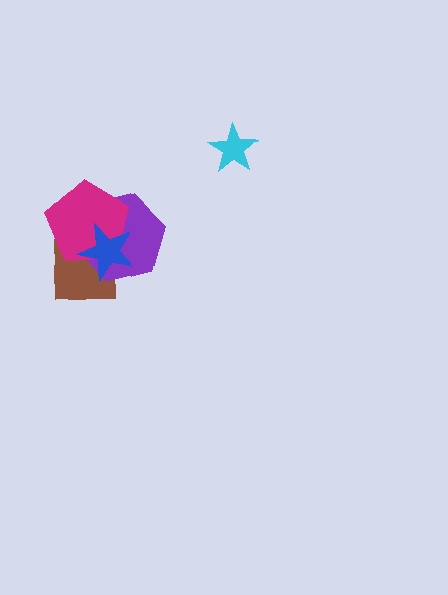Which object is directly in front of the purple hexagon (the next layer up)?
The magenta pentagon is directly in front of the purple hexagon.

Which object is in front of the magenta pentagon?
The blue star is in front of the magenta pentagon.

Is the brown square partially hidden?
Yes, it is partially covered by another shape.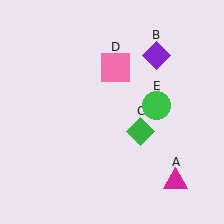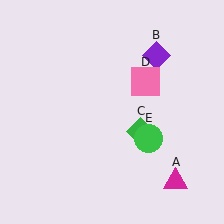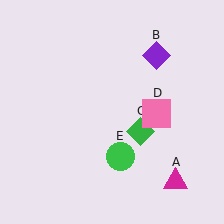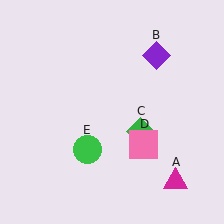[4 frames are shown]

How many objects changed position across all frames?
2 objects changed position: pink square (object D), green circle (object E).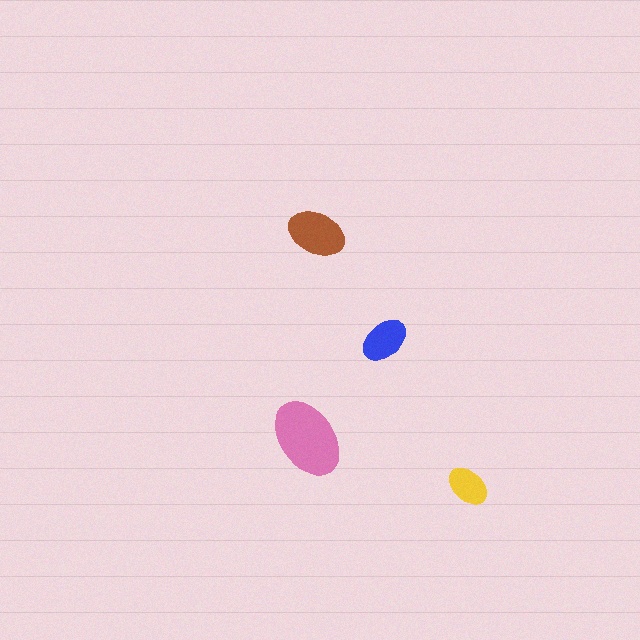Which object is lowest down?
The yellow ellipse is bottommost.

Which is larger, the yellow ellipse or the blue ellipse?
The blue one.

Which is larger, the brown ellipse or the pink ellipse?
The pink one.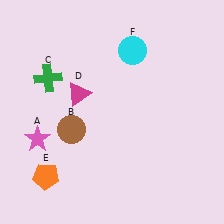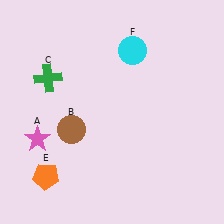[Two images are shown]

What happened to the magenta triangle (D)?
The magenta triangle (D) was removed in Image 2. It was in the top-left area of Image 1.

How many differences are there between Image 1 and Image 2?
There is 1 difference between the two images.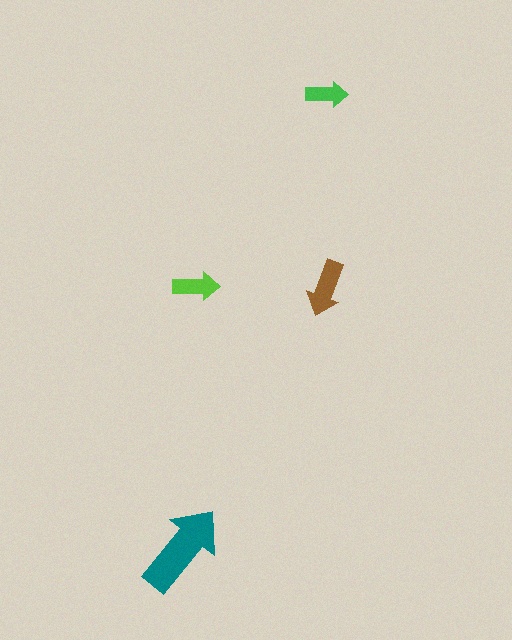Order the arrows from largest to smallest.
the teal one, the brown one, the lime one, the green one.